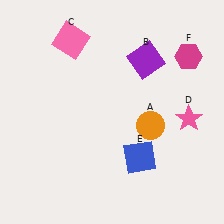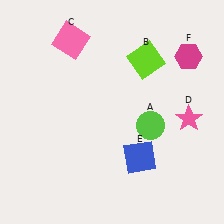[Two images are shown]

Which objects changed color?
A changed from orange to lime. B changed from purple to lime.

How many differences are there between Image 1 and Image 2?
There are 2 differences between the two images.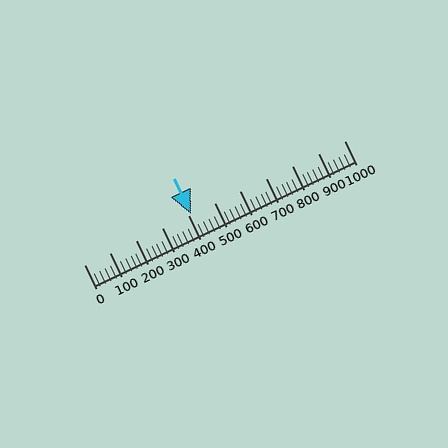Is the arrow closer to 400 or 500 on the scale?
The arrow is closer to 400.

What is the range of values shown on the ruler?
The ruler shows values from 0 to 1000.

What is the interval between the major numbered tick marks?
The major tick marks are spaced 100 units apart.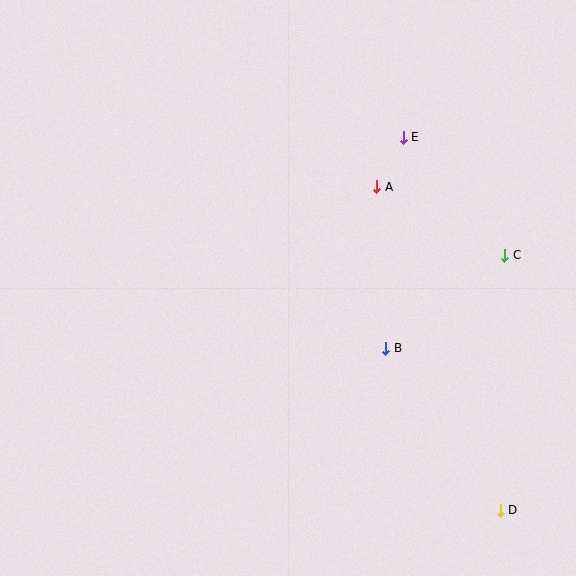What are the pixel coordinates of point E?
Point E is at (403, 137).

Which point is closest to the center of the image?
Point B at (386, 348) is closest to the center.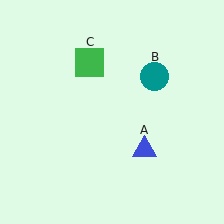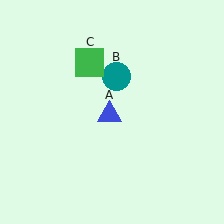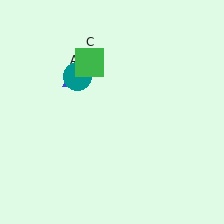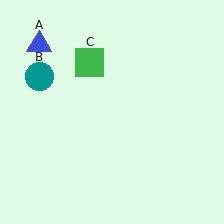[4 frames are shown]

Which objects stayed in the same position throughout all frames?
Green square (object C) remained stationary.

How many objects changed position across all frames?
2 objects changed position: blue triangle (object A), teal circle (object B).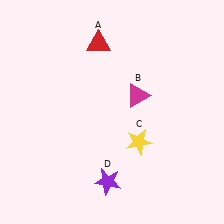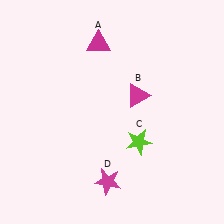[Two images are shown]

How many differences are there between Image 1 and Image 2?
There are 3 differences between the two images.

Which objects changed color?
A changed from red to magenta. C changed from yellow to lime. D changed from purple to magenta.